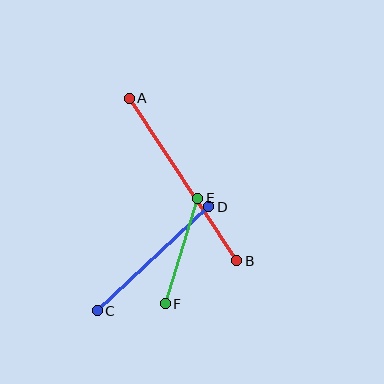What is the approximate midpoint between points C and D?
The midpoint is at approximately (153, 259) pixels.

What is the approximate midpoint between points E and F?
The midpoint is at approximately (181, 251) pixels.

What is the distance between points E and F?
The distance is approximately 110 pixels.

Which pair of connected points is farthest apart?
Points A and B are farthest apart.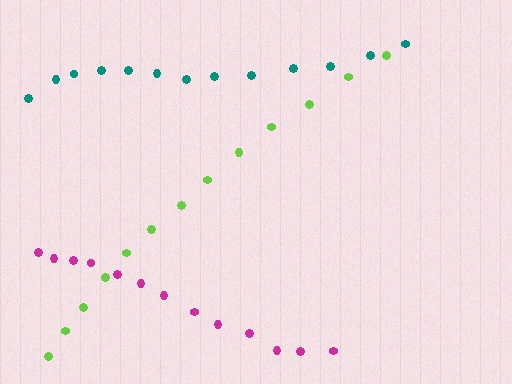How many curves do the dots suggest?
There are 3 distinct paths.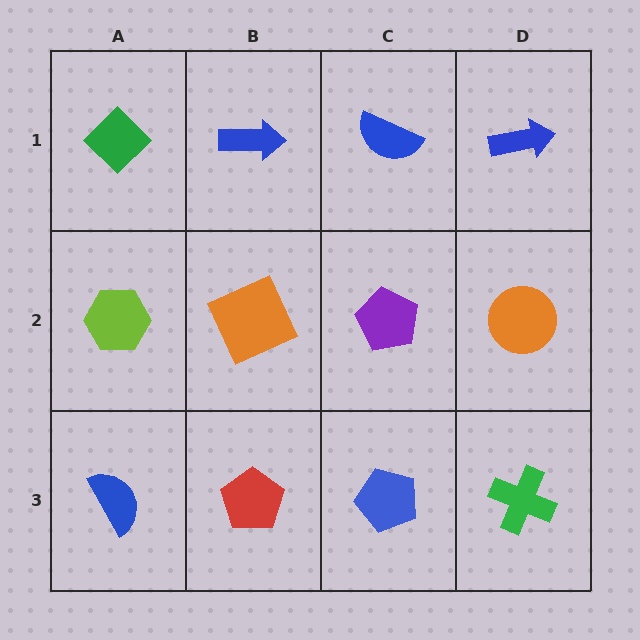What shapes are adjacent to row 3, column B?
An orange square (row 2, column B), a blue semicircle (row 3, column A), a blue pentagon (row 3, column C).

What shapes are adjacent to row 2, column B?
A blue arrow (row 1, column B), a red pentagon (row 3, column B), a lime hexagon (row 2, column A), a purple pentagon (row 2, column C).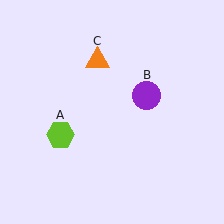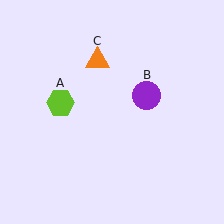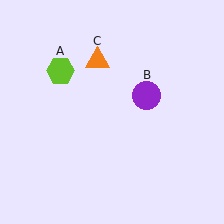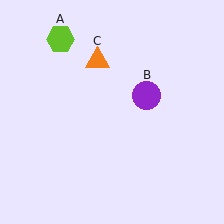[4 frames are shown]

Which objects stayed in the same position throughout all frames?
Purple circle (object B) and orange triangle (object C) remained stationary.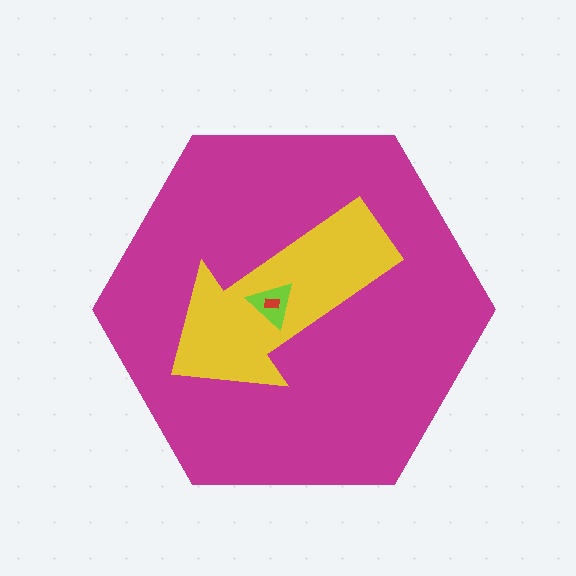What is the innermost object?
The red rectangle.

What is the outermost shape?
The magenta hexagon.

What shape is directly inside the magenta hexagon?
The yellow arrow.